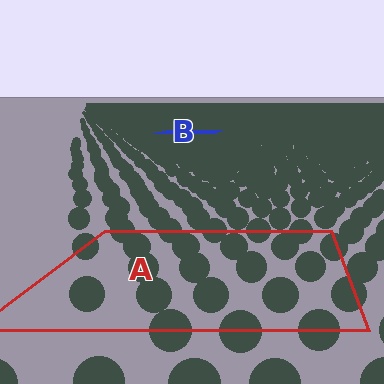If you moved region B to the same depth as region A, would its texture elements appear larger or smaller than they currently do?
They would appear larger. At a closer depth, the same texture elements are projected at a bigger on-screen size.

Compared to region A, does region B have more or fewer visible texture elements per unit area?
Region B has more texture elements per unit area — they are packed more densely because it is farther away.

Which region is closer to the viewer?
Region A is closer. The texture elements there are larger and more spread out.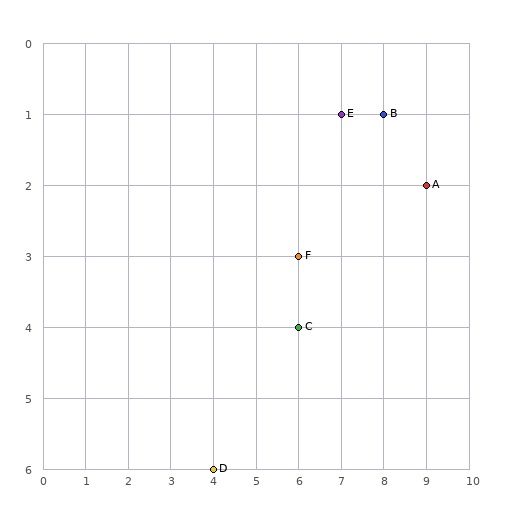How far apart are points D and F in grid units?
Points D and F are 2 columns and 3 rows apart (about 3.6 grid units diagonally).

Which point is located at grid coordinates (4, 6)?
Point D is at (4, 6).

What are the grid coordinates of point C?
Point C is at grid coordinates (6, 4).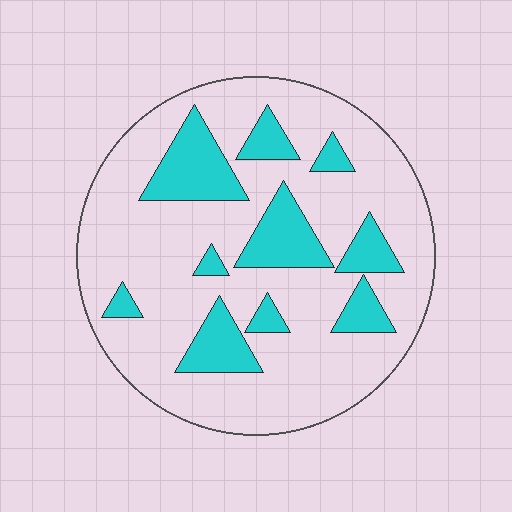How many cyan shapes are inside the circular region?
10.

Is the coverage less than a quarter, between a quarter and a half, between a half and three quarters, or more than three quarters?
Less than a quarter.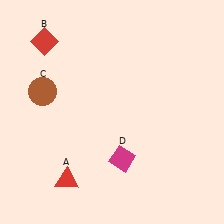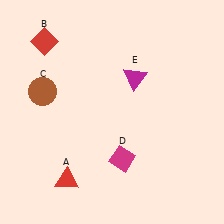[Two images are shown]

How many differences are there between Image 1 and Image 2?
There is 1 difference between the two images.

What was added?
A magenta triangle (E) was added in Image 2.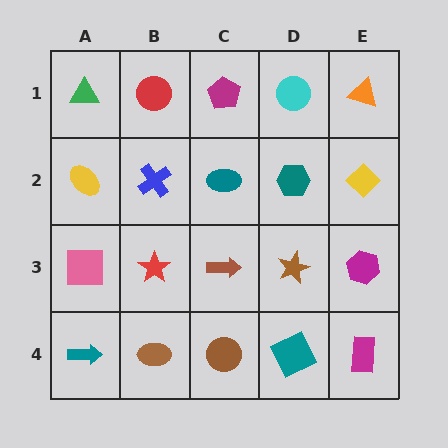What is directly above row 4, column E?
A magenta hexagon.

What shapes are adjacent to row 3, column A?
A yellow ellipse (row 2, column A), a teal arrow (row 4, column A), a red star (row 3, column B).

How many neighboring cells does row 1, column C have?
3.